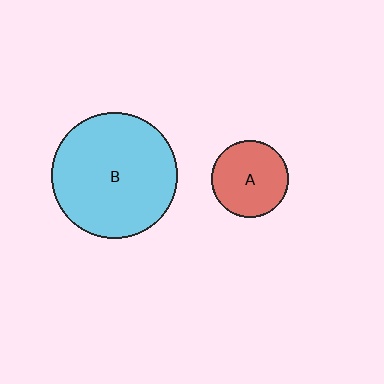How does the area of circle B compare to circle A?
Approximately 2.7 times.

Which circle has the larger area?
Circle B (cyan).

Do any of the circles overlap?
No, none of the circles overlap.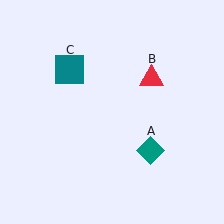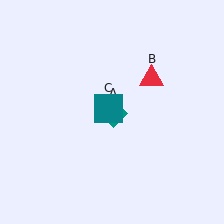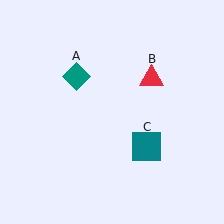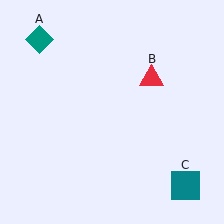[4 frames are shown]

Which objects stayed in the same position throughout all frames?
Red triangle (object B) remained stationary.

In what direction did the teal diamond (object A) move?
The teal diamond (object A) moved up and to the left.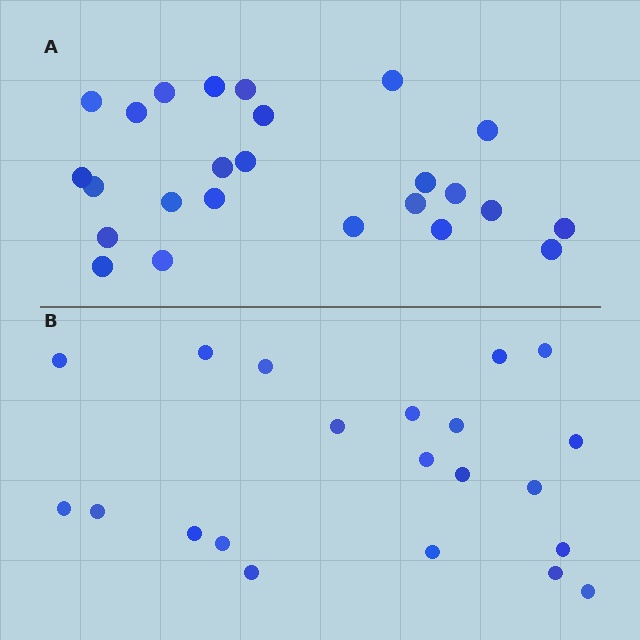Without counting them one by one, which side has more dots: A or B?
Region A (the top region) has more dots.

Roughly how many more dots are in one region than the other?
Region A has about 4 more dots than region B.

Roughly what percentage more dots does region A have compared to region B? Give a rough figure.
About 20% more.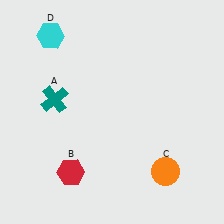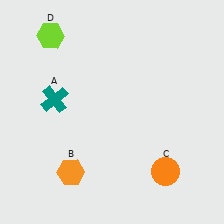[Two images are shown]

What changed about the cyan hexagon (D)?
In Image 1, D is cyan. In Image 2, it changed to lime.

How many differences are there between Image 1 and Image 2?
There are 2 differences between the two images.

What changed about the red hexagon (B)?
In Image 1, B is red. In Image 2, it changed to orange.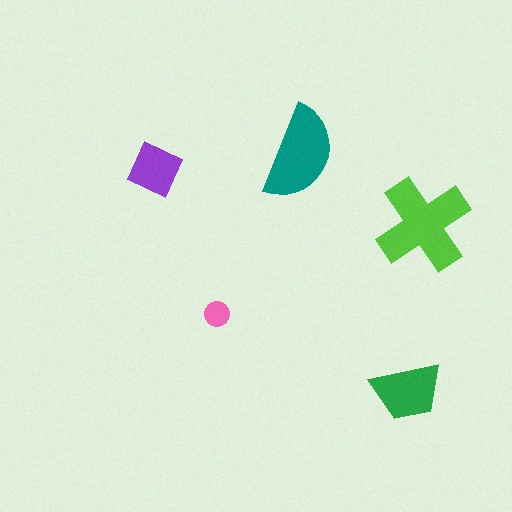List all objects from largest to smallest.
The lime cross, the teal semicircle, the green trapezoid, the purple diamond, the pink circle.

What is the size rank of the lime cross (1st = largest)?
1st.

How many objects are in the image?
There are 5 objects in the image.